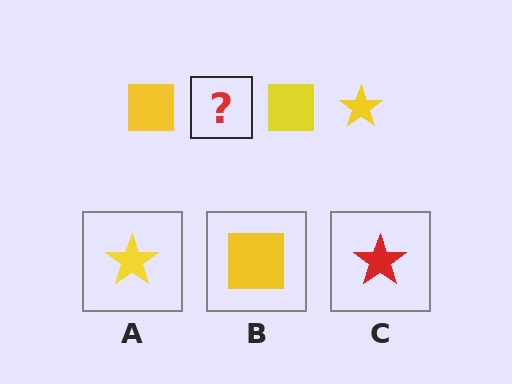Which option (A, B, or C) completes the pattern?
A.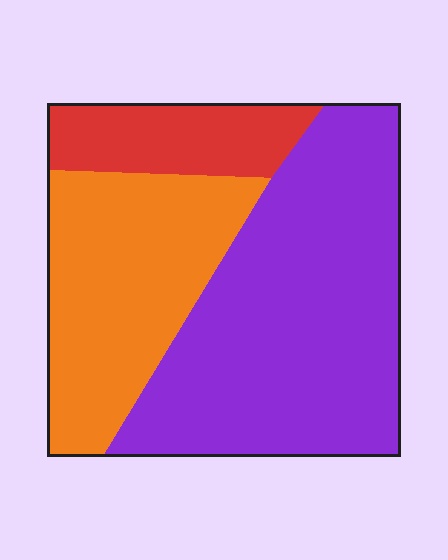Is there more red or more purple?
Purple.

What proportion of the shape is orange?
Orange covers 32% of the shape.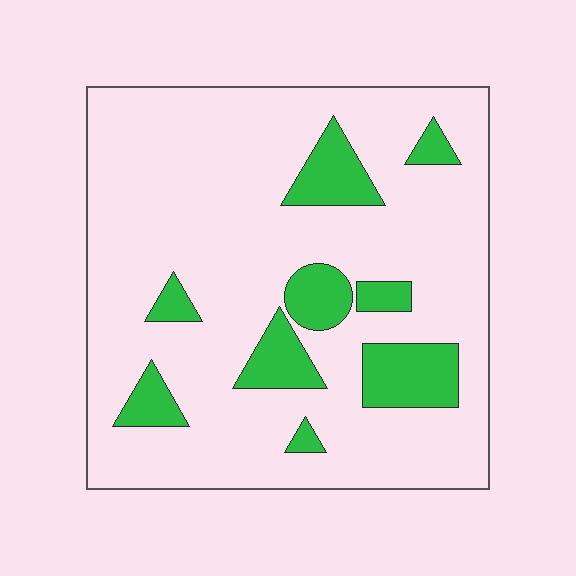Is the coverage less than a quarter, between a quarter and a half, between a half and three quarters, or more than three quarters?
Less than a quarter.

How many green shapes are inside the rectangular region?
9.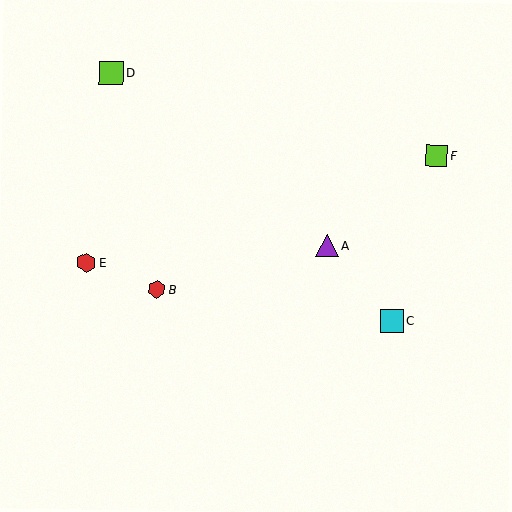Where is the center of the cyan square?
The center of the cyan square is at (392, 321).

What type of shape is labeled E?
Shape E is a red hexagon.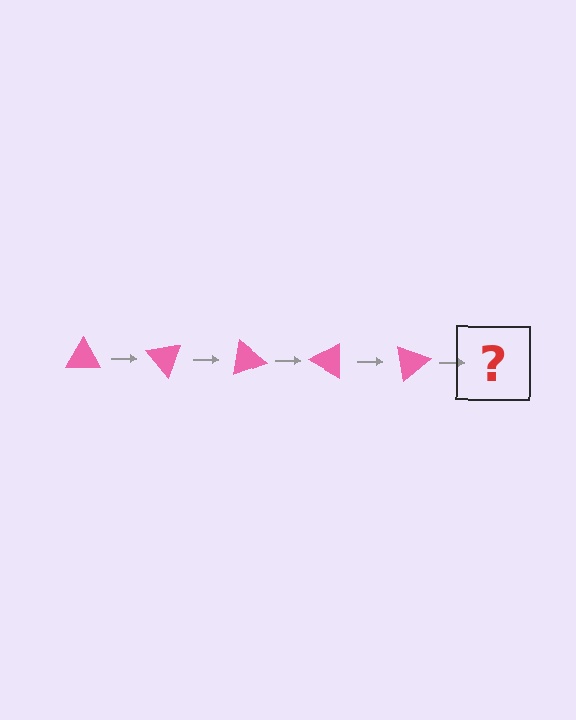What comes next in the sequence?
The next element should be a pink triangle rotated 250 degrees.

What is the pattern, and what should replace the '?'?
The pattern is that the triangle rotates 50 degrees each step. The '?' should be a pink triangle rotated 250 degrees.